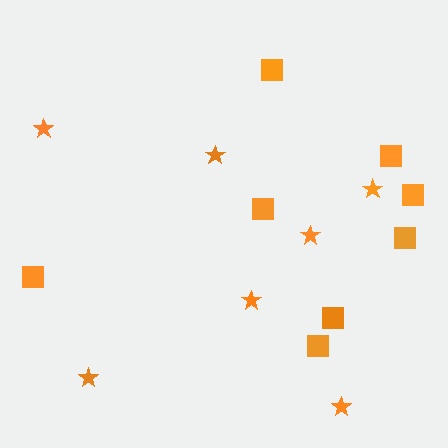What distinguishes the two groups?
There are 2 groups: one group of squares (8) and one group of stars (7).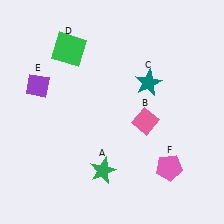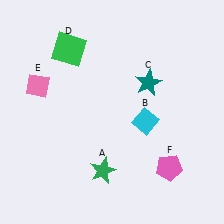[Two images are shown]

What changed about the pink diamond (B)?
In Image 1, B is pink. In Image 2, it changed to cyan.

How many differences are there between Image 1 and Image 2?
There are 2 differences between the two images.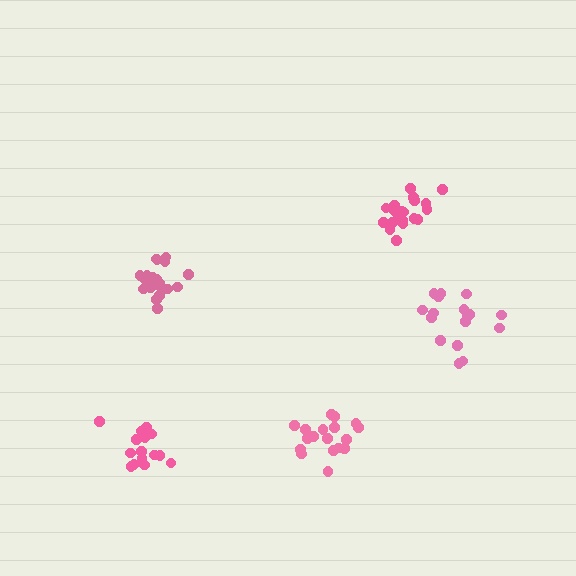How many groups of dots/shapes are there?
There are 5 groups.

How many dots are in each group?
Group 1: 18 dots, Group 2: 20 dots, Group 3: 15 dots, Group 4: 20 dots, Group 5: 17 dots (90 total).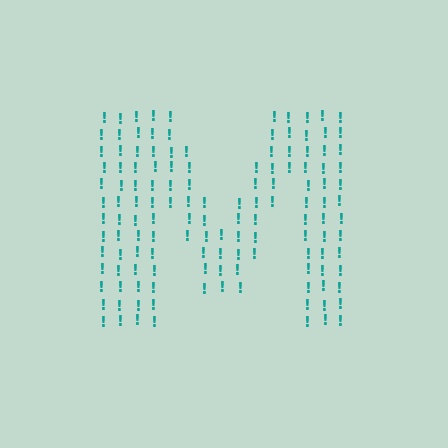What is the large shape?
The large shape is the letter M.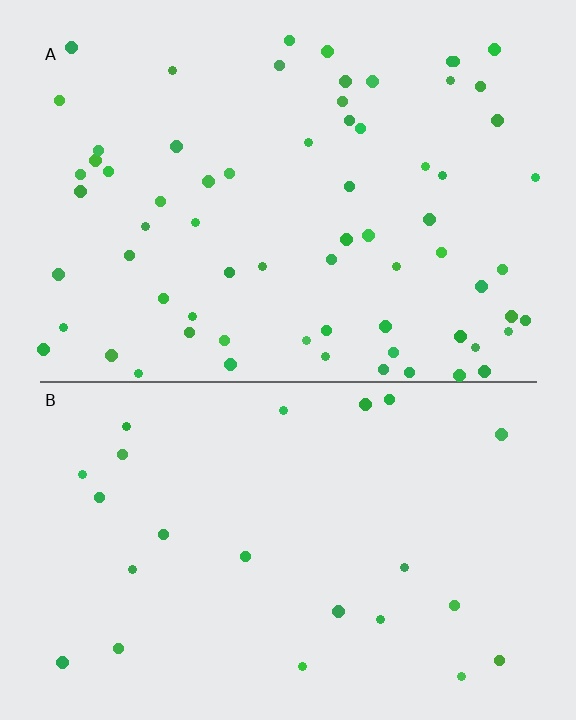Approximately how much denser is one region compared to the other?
Approximately 3.0× — region A over region B.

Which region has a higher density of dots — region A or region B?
A (the top).